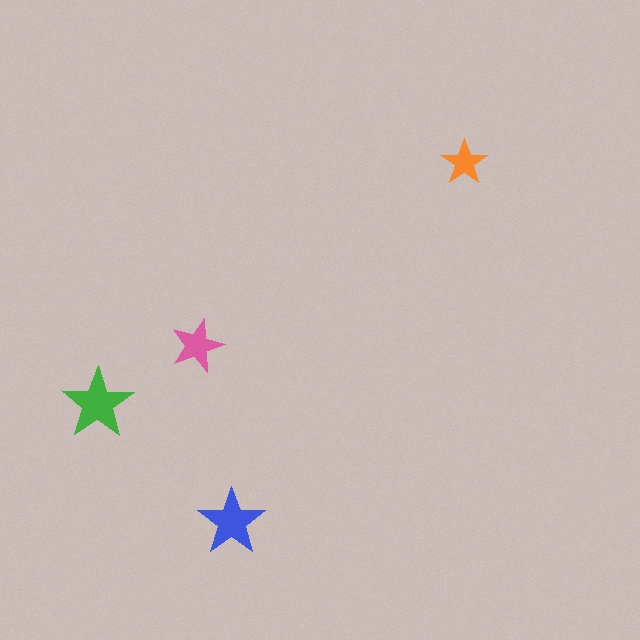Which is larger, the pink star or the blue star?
The blue one.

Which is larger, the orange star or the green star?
The green one.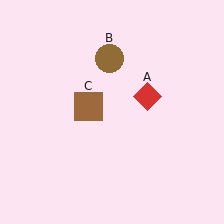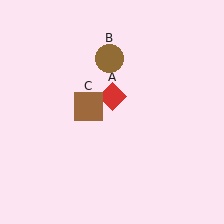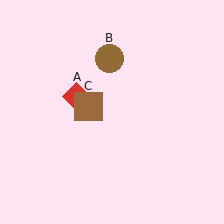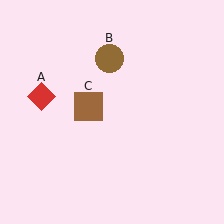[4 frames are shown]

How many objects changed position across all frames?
1 object changed position: red diamond (object A).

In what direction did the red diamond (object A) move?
The red diamond (object A) moved left.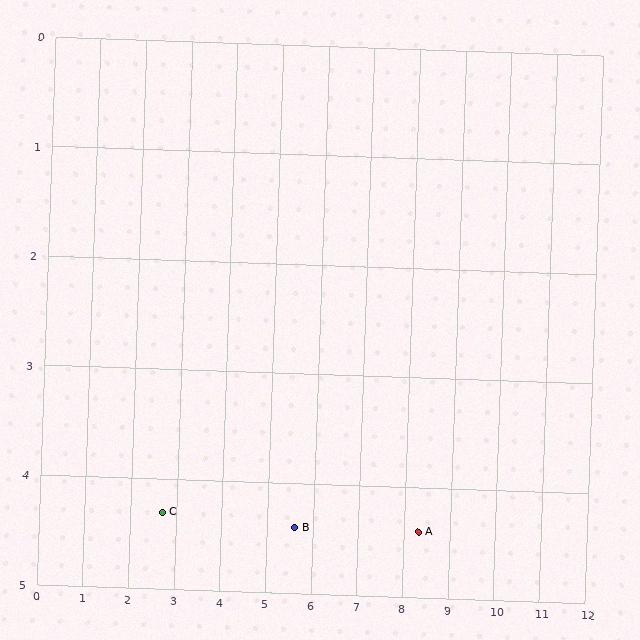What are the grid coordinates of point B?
Point B is at approximately (5.6, 4.4).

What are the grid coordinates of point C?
Point C is at approximately (2.7, 4.3).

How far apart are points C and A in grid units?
Points C and A are about 5.6 grid units apart.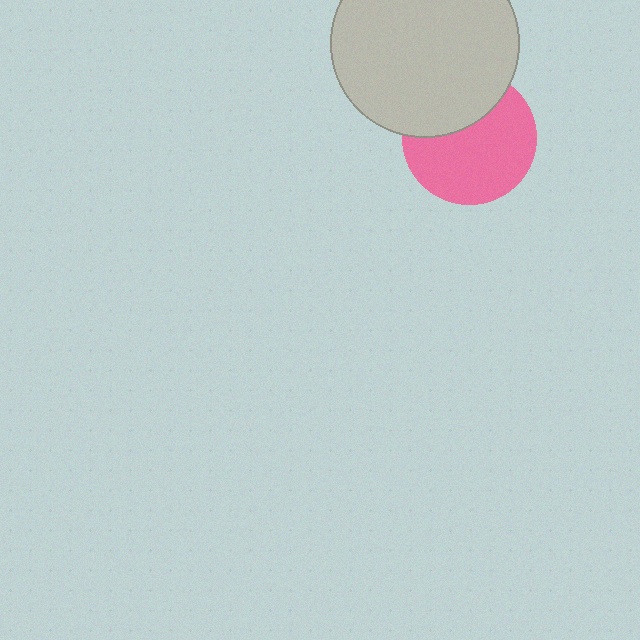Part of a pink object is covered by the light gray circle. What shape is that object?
It is a circle.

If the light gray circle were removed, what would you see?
You would see the complete pink circle.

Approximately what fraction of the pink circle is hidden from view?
Roughly 34% of the pink circle is hidden behind the light gray circle.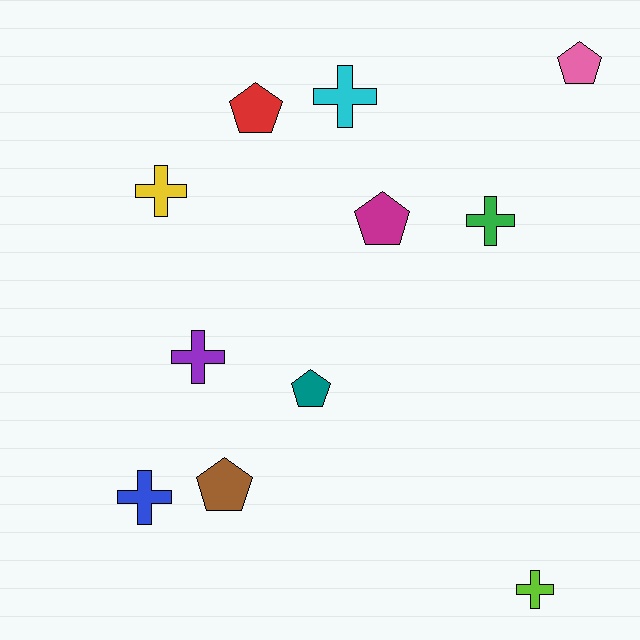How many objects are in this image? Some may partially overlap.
There are 11 objects.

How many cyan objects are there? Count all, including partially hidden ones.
There is 1 cyan object.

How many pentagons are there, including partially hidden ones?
There are 5 pentagons.